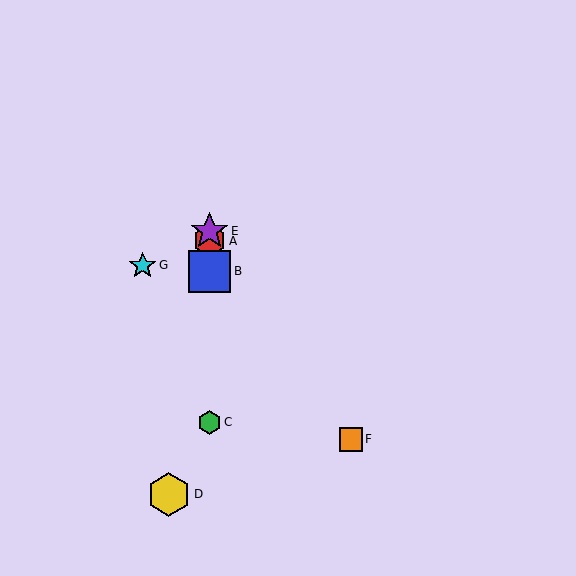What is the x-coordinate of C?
Object C is at x≈209.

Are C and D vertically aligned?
No, C is at x≈209 and D is at x≈169.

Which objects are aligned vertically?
Objects A, B, C, E are aligned vertically.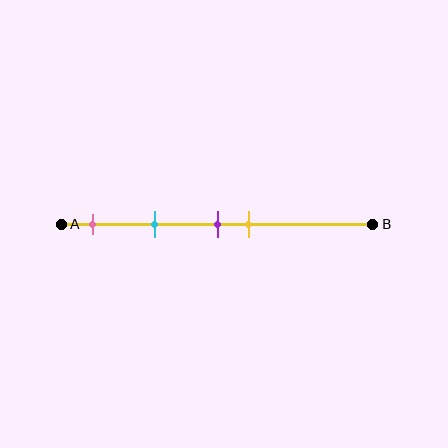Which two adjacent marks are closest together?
The purple and yellow marks are the closest adjacent pair.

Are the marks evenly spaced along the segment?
No, the marks are not evenly spaced.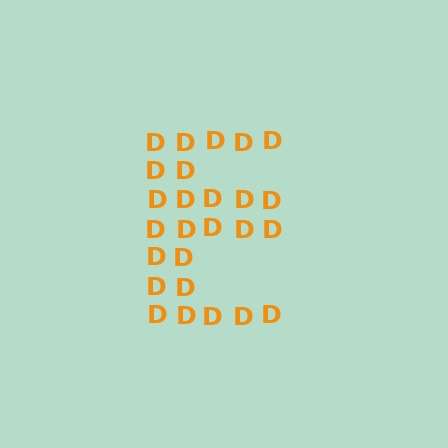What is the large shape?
The large shape is the letter E.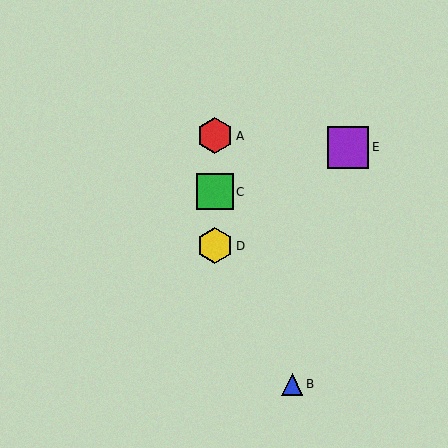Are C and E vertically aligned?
No, C is at x≈215 and E is at x≈348.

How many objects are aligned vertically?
3 objects (A, C, D) are aligned vertically.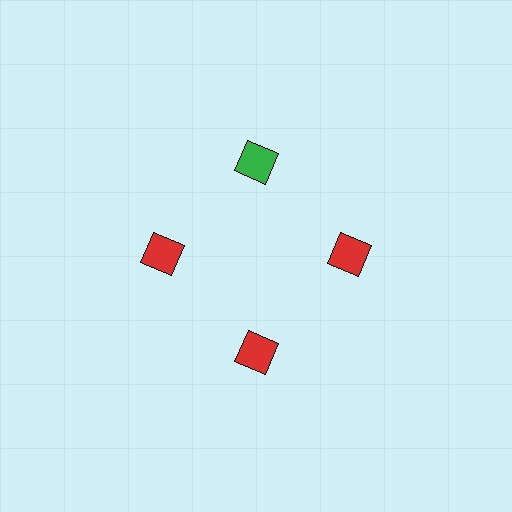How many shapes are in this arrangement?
There are 4 shapes arranged in a ring pattern.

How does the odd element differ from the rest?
It has a different color: green instead of red.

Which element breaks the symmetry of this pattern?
The green diamond at roughly the 12 o'clock position breaks the symmetry. All other shapes are red diamonds.